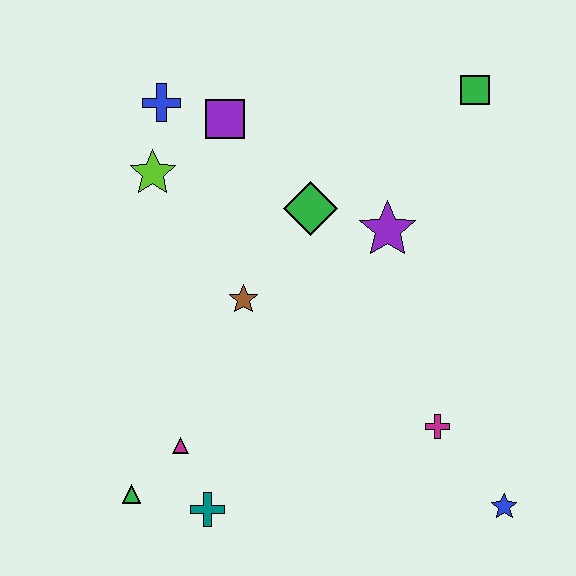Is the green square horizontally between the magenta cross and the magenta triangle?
No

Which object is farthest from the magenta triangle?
The green square is farthest from the magenta triangle.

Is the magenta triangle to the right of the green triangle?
Yes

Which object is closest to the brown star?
The green diamond is closest to the brown star.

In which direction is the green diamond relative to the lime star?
The green diamond is to the right of the lime star.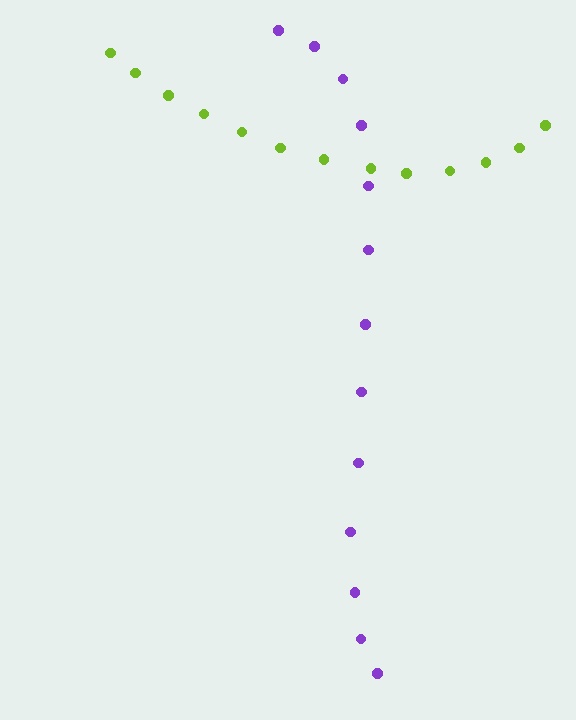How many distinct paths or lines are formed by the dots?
There are 2 distinct paths.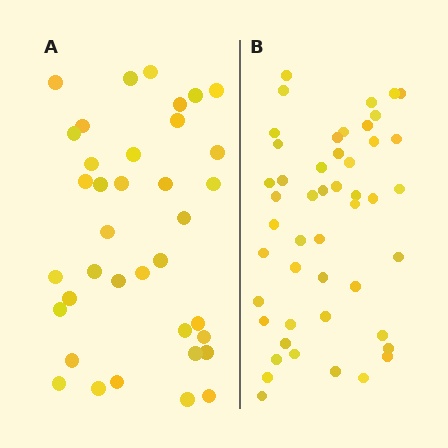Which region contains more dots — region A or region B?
Region B (the right region) has more dots.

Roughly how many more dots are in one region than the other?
Region B has roughly 12 or so more dots than region A.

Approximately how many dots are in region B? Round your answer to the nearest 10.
About 50 dots. (The exact count is 48, which rounds to 50.)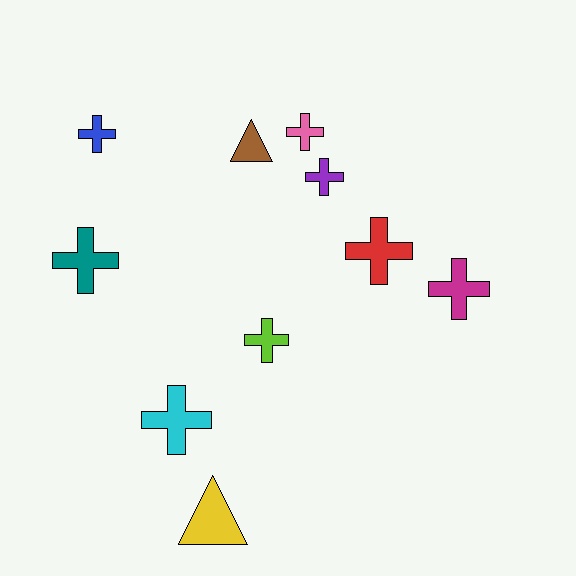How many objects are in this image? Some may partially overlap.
There are 10 objects.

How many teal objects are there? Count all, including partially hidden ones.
There is 1 teal object.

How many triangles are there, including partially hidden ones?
There are 2 triangles.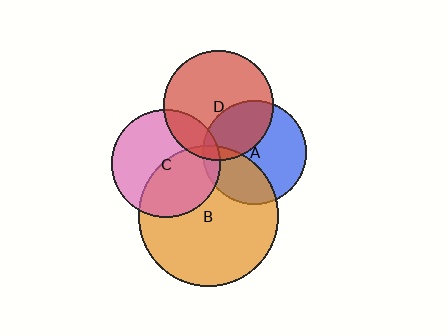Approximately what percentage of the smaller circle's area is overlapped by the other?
Approximately 5%.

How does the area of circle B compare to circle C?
Approximately 1.7 times.